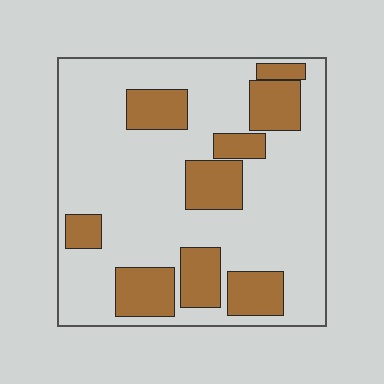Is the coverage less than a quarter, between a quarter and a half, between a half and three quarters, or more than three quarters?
Between a quarter and a half.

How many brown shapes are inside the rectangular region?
9.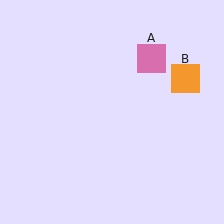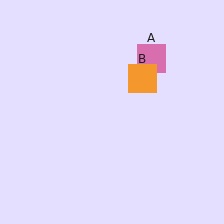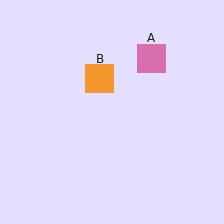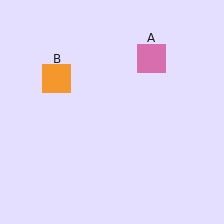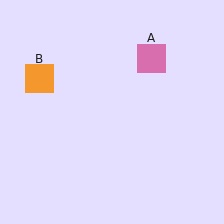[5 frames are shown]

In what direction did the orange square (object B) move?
The orange square (object B) moved left.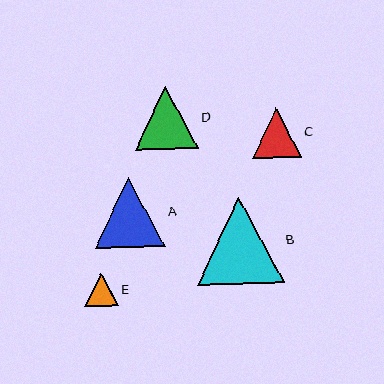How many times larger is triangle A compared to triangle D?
Triangle A is approximately 1.1 times the size of triangle D.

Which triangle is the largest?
Triangle B is the largest with a size of approximately 87 pixels.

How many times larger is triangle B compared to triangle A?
Triangle B is approximately 1.2 times the size of triangle A.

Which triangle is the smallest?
Triangle E is the smallest with a size of approximately 33 pixels.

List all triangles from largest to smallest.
From largest to smallest: B, A, D, C, E.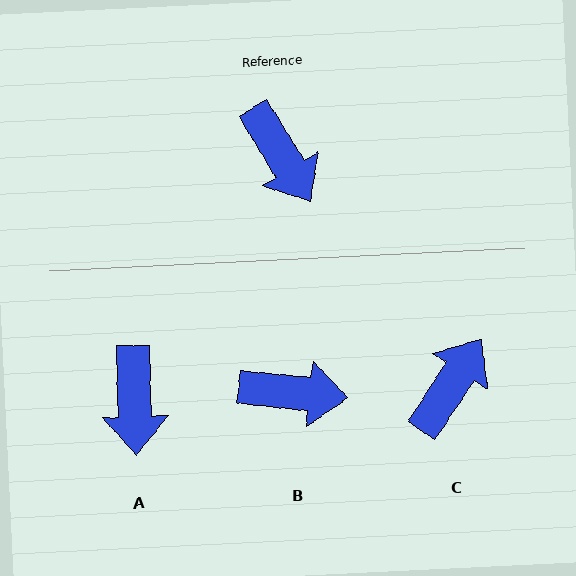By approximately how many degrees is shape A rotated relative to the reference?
Approximately 29 degrees clockwise.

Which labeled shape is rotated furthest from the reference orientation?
C, about 115 degrees away.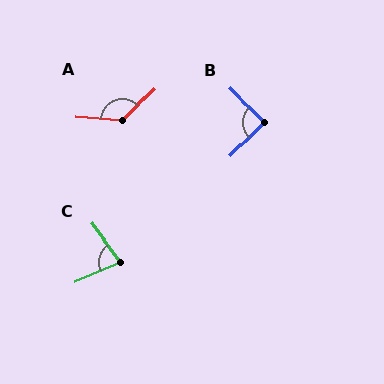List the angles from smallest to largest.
C (76°), B (89°), A (130°).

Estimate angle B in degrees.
Approximately 89 degrees.